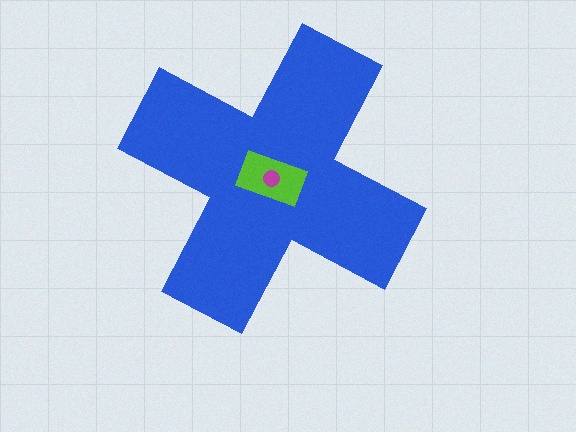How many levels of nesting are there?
3.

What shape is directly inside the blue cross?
The lime rectangle.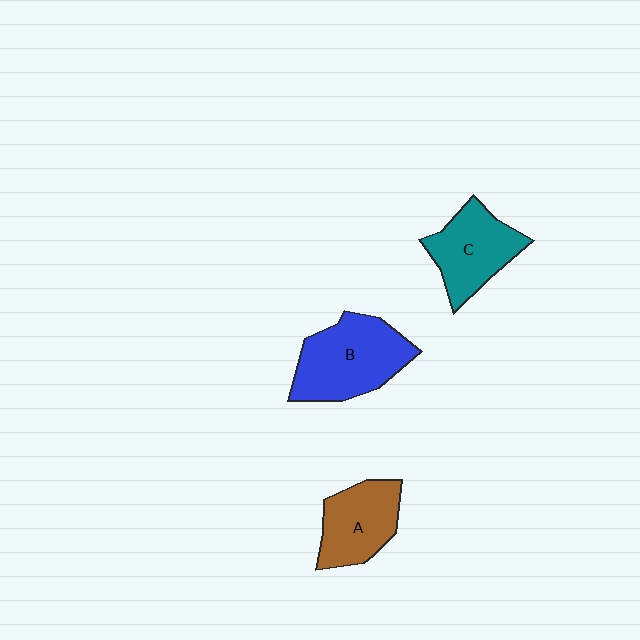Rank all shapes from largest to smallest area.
From largest to smallest: B (blue), C (teal), A (brown).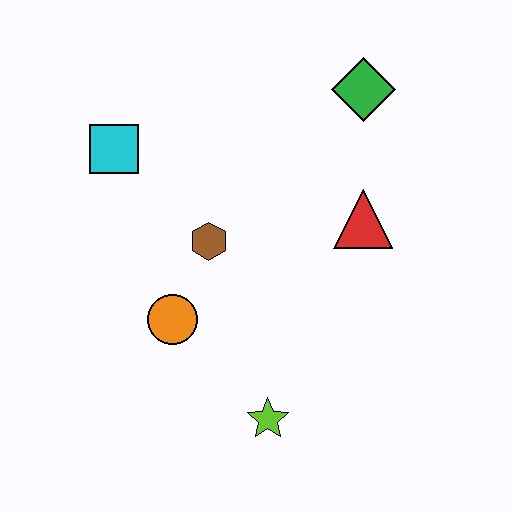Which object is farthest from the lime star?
The green diamond is farthest from the lime star.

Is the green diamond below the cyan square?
No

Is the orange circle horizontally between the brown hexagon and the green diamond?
No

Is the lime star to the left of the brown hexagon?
No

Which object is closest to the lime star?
The orange circle is closest to the lime star.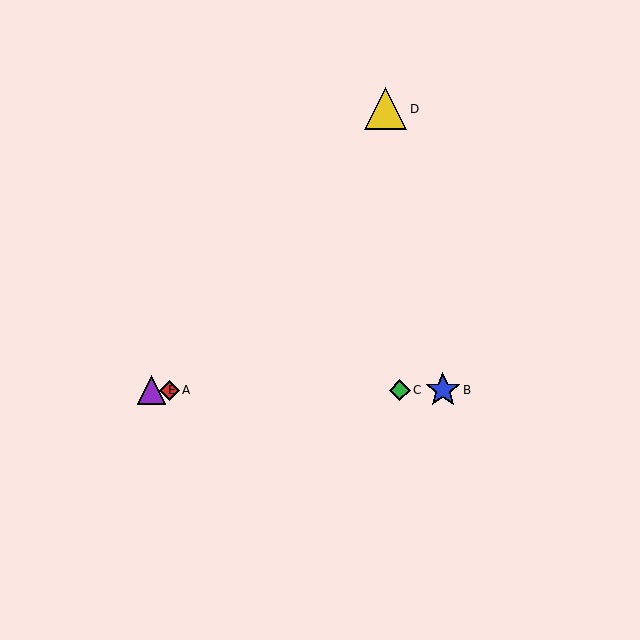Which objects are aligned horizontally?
Objects A, B, C, E are aligned horizontally.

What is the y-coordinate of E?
Object E is at y≈390.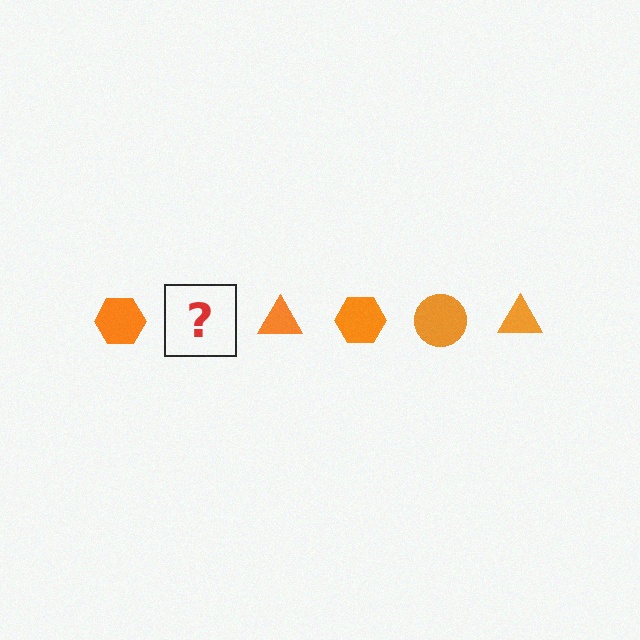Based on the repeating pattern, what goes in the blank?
The blank should be an orange circle.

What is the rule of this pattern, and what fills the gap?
The rule is that the pattern cycles through hexagon, circle, triangle shapes in orange. The gap should be filled with an orange circle.